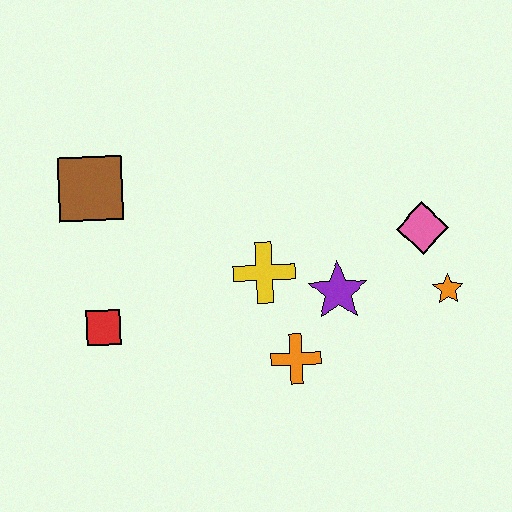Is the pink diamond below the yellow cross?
No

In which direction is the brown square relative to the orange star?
The brown square is to the left of the orange star.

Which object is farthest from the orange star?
The brown square is farthest from the orange star.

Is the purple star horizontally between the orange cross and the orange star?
Yes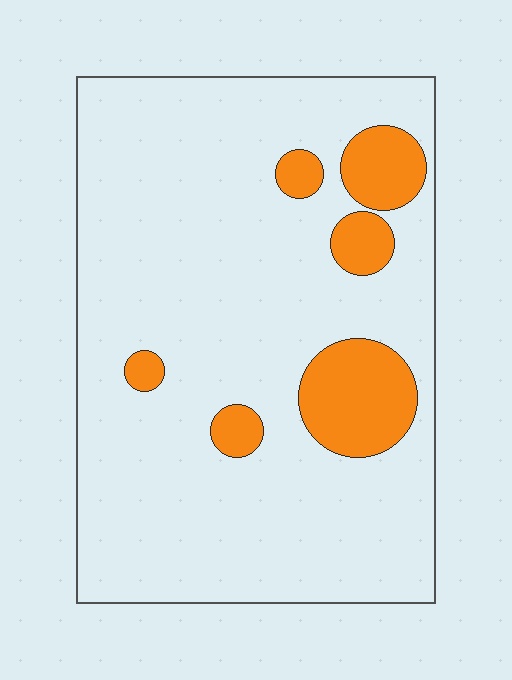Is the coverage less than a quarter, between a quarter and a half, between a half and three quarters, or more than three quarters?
Less than a quarter.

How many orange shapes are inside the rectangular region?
6.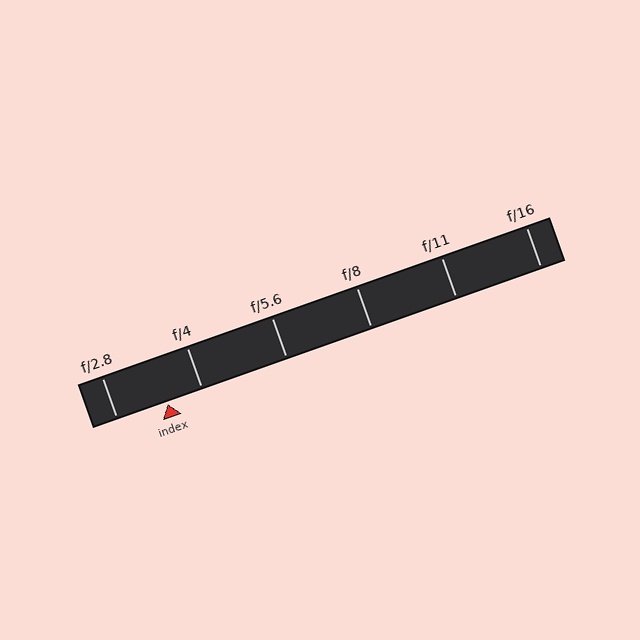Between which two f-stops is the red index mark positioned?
The index mark is between f/2.8 and f/4.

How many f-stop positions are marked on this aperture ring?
There are 6 f-stop positions marked.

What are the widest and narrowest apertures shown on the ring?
The widest aperture shown is f/2.8 and the narrowest is f/16.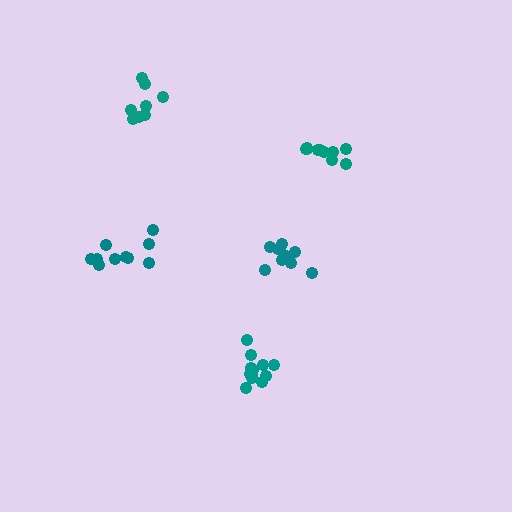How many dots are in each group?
Group 1: 10 dots, Group 2: 10 dots, Group 3: 9 dots, Group 4: 12 dots, Group 5: 8 dots (49 total).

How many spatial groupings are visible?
There are 5 spatial groupings.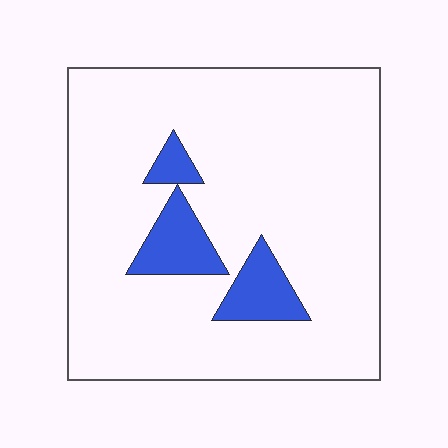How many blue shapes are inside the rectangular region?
3.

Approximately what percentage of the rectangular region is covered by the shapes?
Approximately 10%.